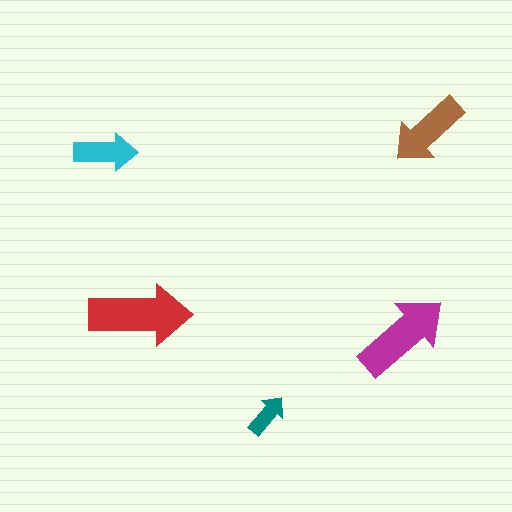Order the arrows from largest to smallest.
the red one, the magenta one, the brown one, the cyan one, the teal one.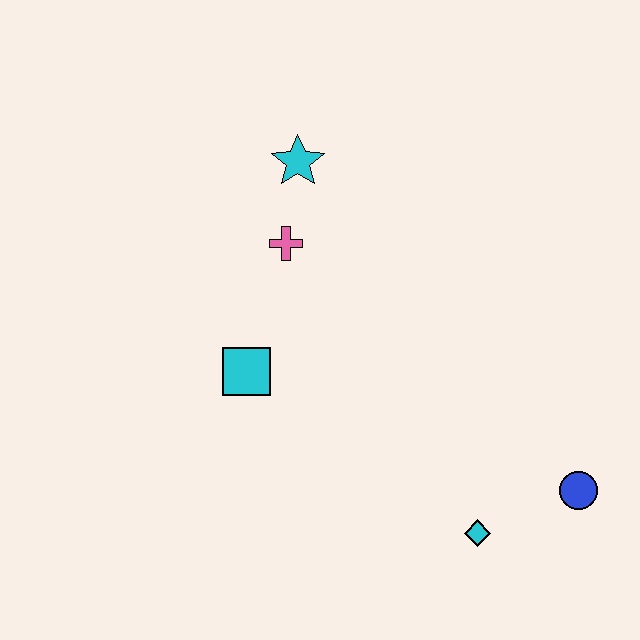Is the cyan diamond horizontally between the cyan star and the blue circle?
Yes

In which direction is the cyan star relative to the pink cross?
The cyan star is above the pink cross.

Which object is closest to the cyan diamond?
The blue circle is closest to the cyan diamond.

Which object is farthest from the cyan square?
The blue circle is farthest from the cyan square.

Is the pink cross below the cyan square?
No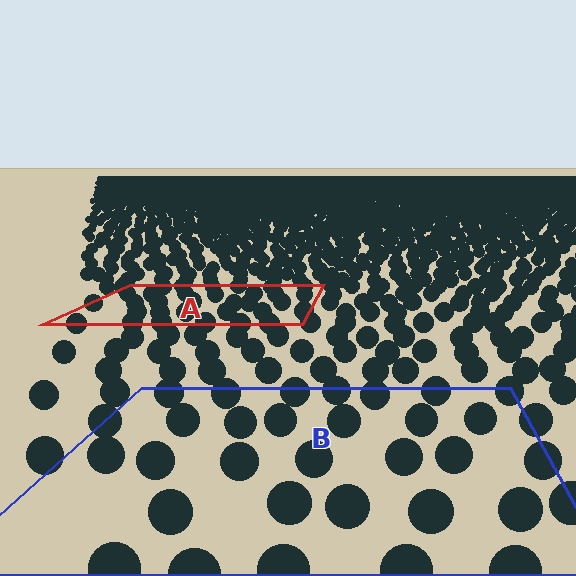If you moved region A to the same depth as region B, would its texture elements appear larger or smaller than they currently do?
They would appear larger. At a closer depth, the same texture elements are projected at a bigger on-screen size.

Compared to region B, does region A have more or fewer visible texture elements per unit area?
Region A has more texture elements per unit area — they are packed more densely because it is farther away.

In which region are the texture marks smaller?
The texture marks are smaller in region A, because it is farther away.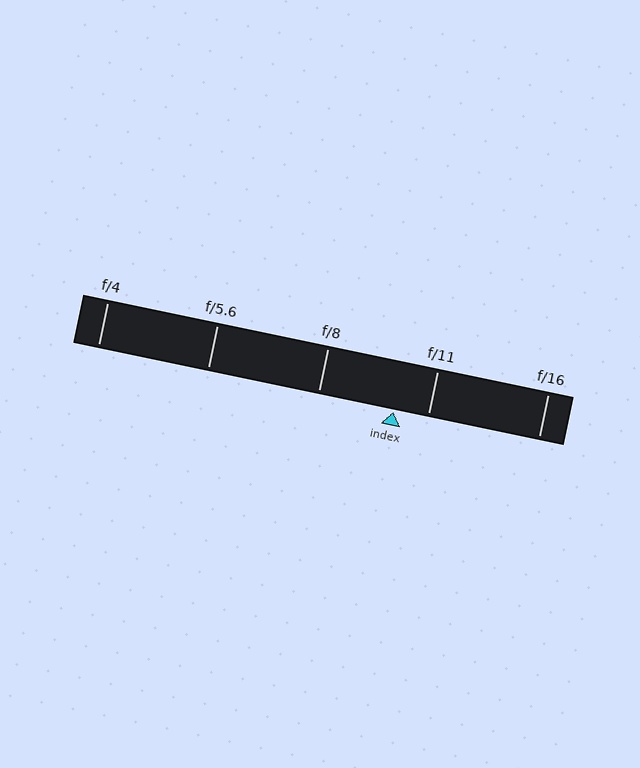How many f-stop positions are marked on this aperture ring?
There are 5 f-stop positions marked.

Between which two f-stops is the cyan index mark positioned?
The index mark is between f/8 and f/11.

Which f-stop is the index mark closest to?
The index mark is closest to f/11.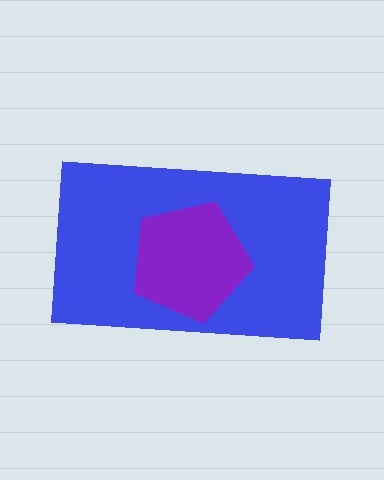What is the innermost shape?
The purple pentagon.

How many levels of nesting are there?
2.